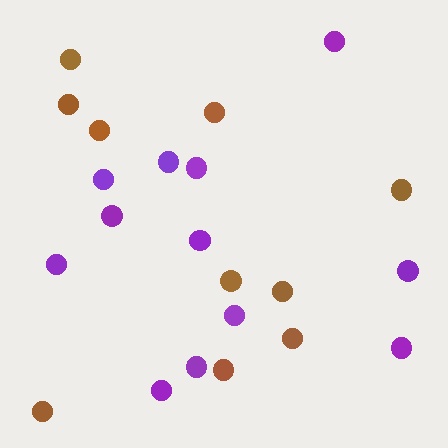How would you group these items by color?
There are 2 groups: one group of brown circles (10) and one group of purple circles (12).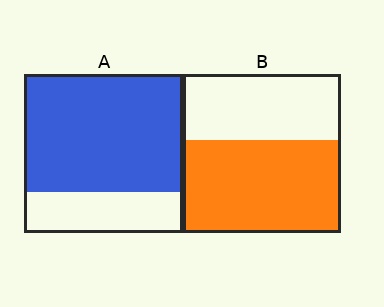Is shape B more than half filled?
Yes.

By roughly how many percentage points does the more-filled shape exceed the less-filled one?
By roughly 15 percentage points (A over B).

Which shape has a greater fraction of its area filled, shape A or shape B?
Shape A.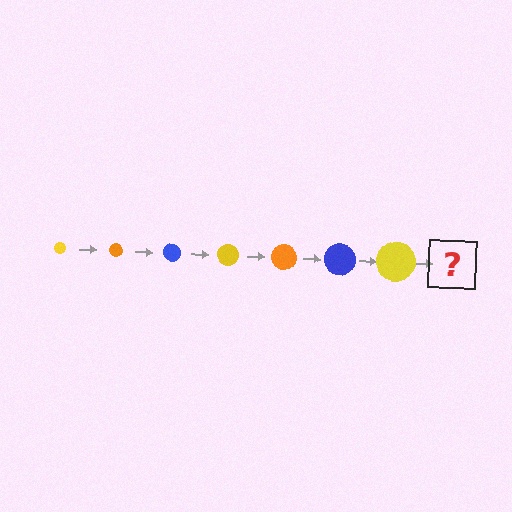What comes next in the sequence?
The next element should be an orange circle, larger than the previous one.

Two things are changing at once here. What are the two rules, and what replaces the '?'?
The two rules are that the circle grows larger each step and the color cycles through yellow, orange, and blue. The '?' should be an orange circle, larger than the previous one.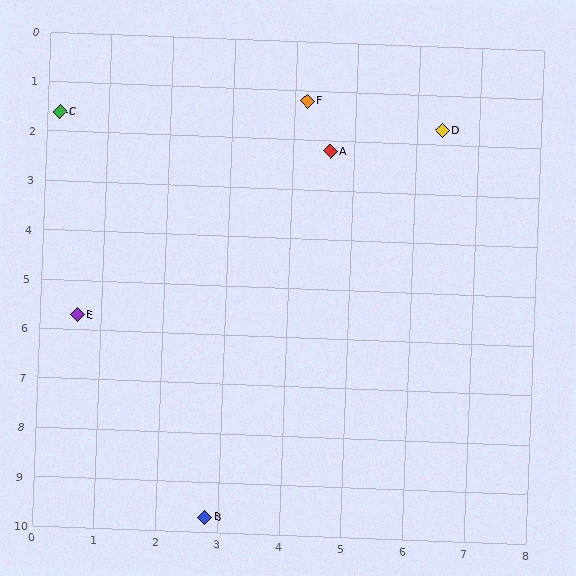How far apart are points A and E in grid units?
Points A and E are about 5.3 grid units apart.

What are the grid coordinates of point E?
Point E is at approximately (0.6, 5.7).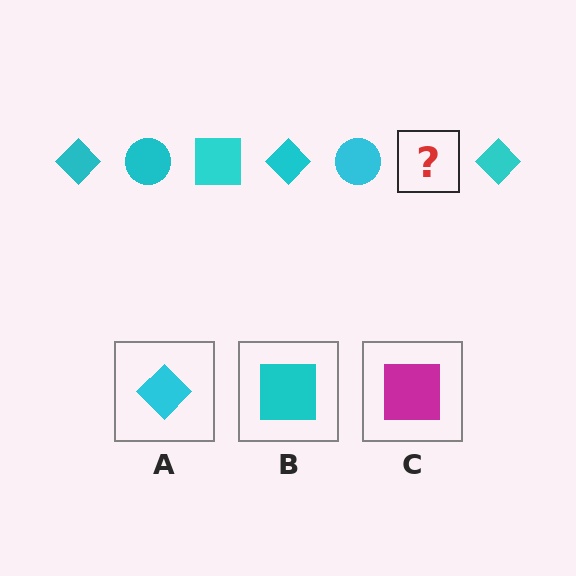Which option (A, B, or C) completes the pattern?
B.